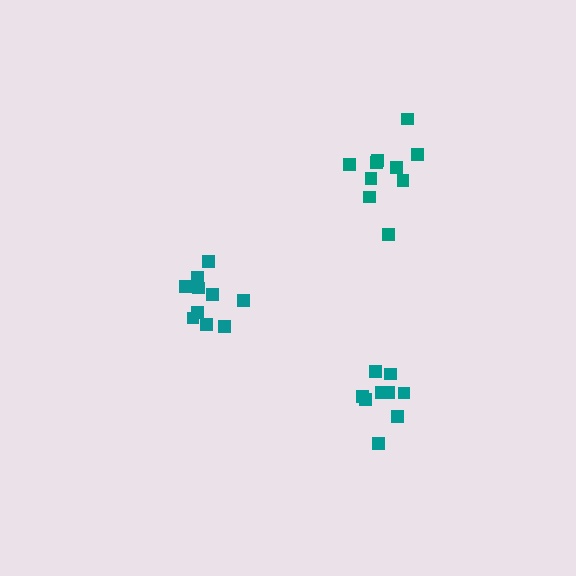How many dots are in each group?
Group 1: 10 dots, Group 2: 10 dots, Group 3: 9 dots (29 total).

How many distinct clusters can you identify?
There are 3 distinct clusters.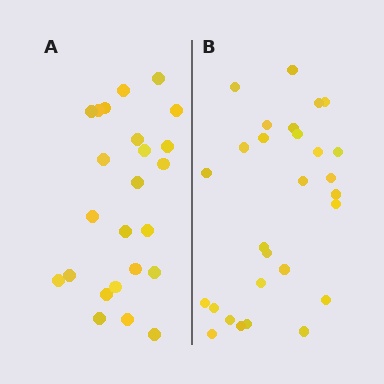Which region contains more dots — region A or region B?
Region B (the right region) has more dots.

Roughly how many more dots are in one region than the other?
Region B has about 4 more dots than region A.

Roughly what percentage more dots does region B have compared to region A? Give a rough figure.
About 15% more.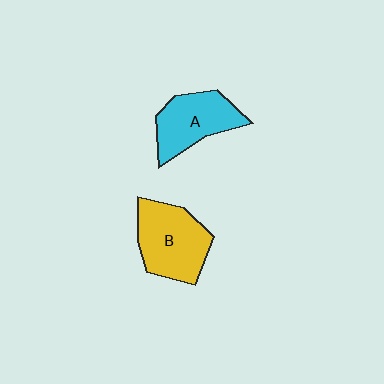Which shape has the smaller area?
Shape A (cyan).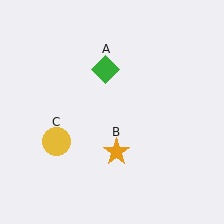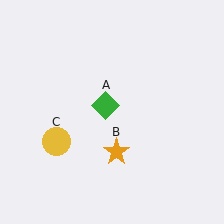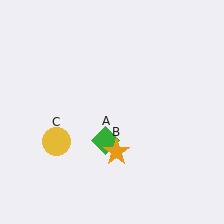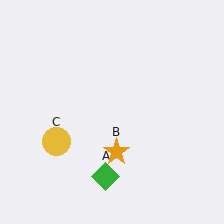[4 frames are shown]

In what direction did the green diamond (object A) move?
The green diamond (object A) moved down.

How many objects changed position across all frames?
1 object changed position: green diamond (object A).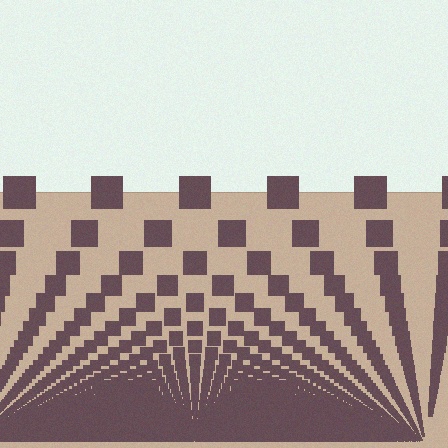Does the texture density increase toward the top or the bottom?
Density increases toward the bottom.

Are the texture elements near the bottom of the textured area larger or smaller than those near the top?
Smaller. The gradient is inverted — elements near the bottom are smaller and denser.